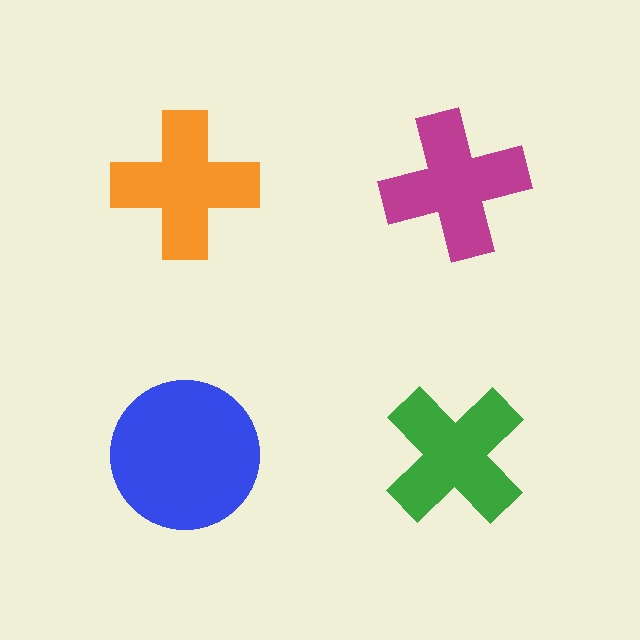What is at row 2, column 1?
A blue circle.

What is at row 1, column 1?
An orange cross.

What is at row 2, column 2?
A green cross.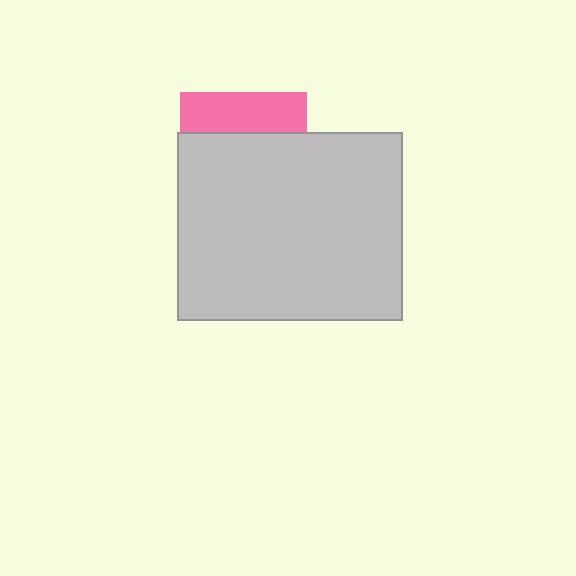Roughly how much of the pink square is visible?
A small part of it is visible (roughly 31%).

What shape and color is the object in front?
The object in front is a light gray rectangle.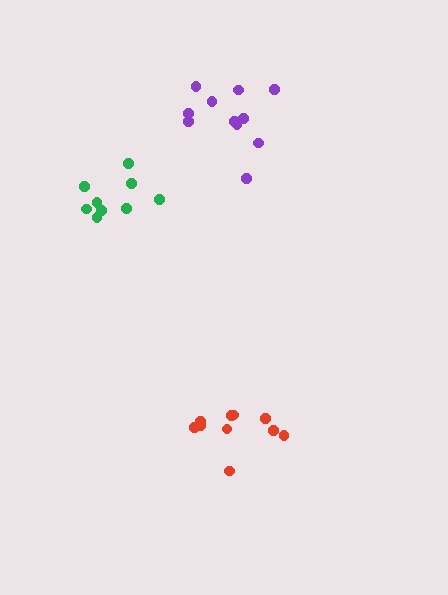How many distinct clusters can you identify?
There are 3 distinct clusters.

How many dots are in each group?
Group 1: 10 dots, Group 2: 11 dots, Group 3: 9 dots (30 total).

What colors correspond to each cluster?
The clusters are colored: red, purple, green.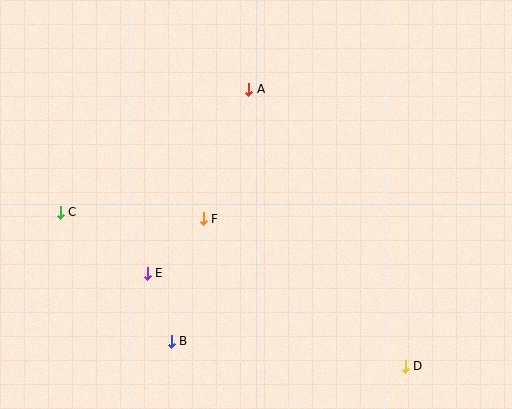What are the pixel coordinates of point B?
Point B is at (171, 341).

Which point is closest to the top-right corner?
Point A is closest to the top-right corner.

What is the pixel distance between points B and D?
The distance between B and D is 235 pixels.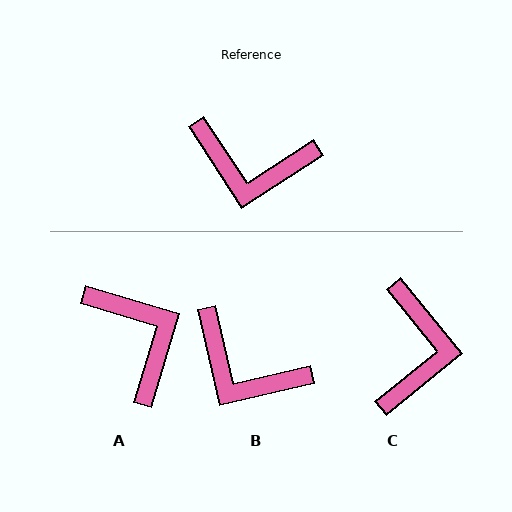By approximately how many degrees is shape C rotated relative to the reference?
Approximately 96 degrees counter-clockwise.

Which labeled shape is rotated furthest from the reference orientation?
A, about 131 degrees away.